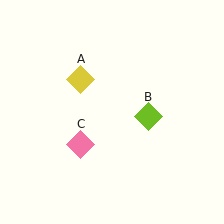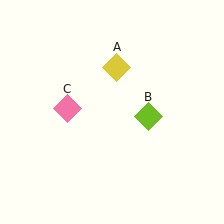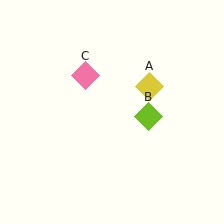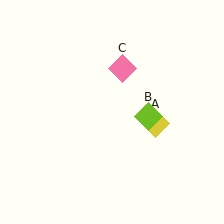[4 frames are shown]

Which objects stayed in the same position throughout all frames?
Lime diamond (object B) remained stationary.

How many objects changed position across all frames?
2 objects changed position: yellow diamond (object A), pink diamond (object C).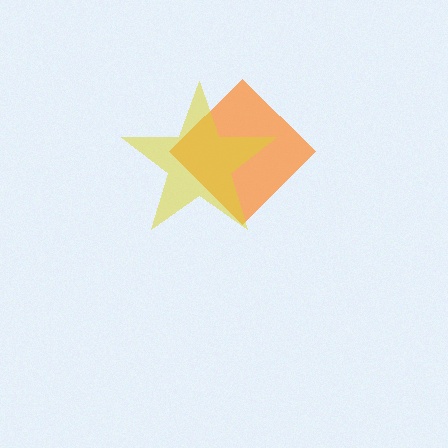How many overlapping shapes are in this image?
There are 2 overlapping shapes in the image.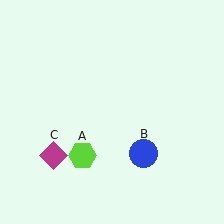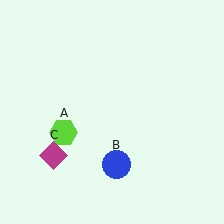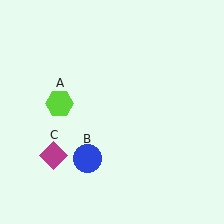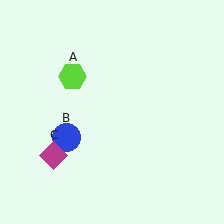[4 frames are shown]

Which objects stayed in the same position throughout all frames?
Magenta diamond (object C) remained stationary.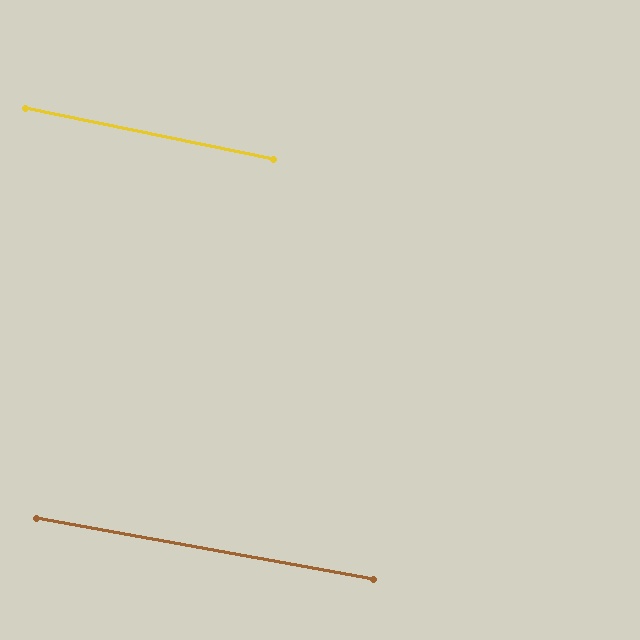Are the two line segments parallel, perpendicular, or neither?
Parallel — their directions differ by only 1.3°.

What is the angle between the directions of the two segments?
Approximately 1 degree.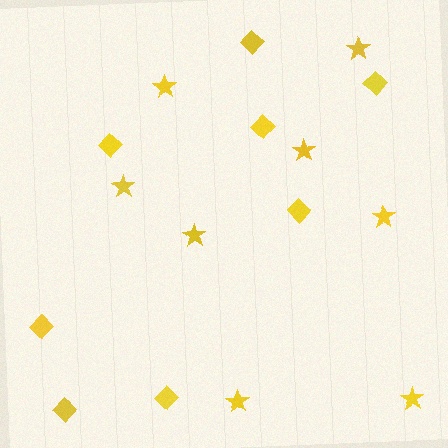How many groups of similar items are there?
There are 2 groups: one group of stars (8) and one group of diamonds (8).